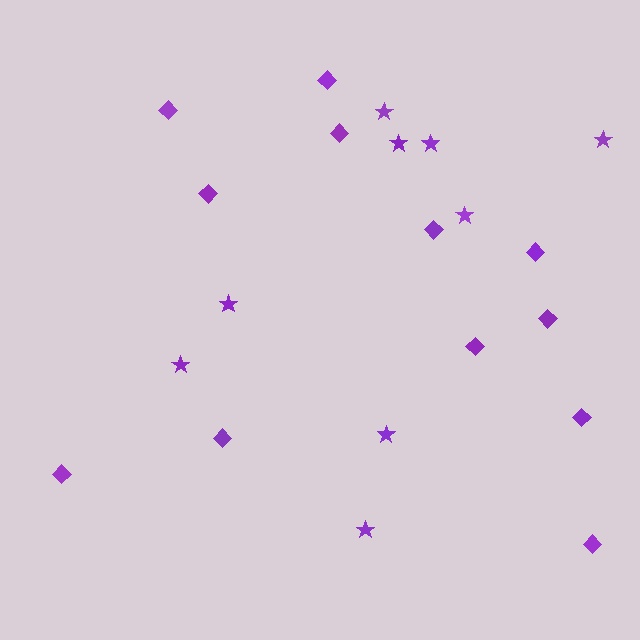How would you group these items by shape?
There are 2 groups: one group of stars (9) and one group of diamonds (12).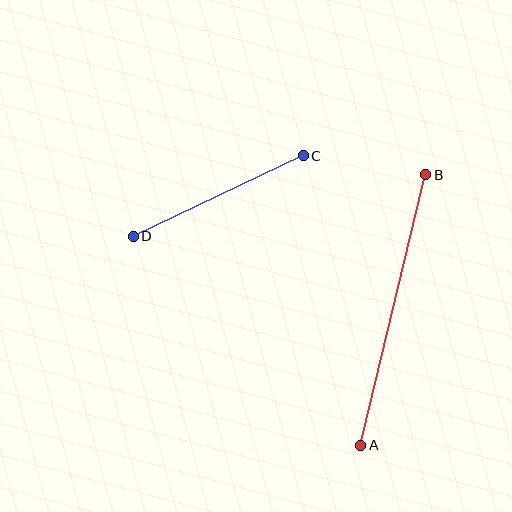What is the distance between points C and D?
The distance is approximately 188 pixels.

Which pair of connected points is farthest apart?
Points A and B are farthest apart.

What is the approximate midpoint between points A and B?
The midpoint is at approximately (393, 310) pixels.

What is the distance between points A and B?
The distance is approximately 278 pixels.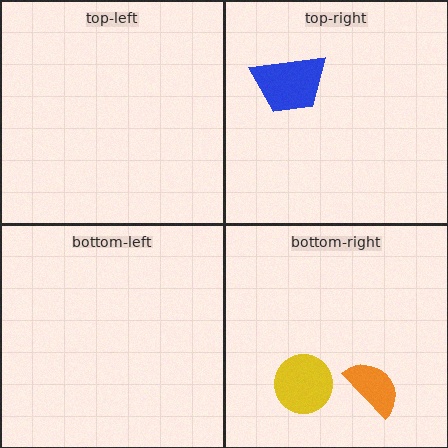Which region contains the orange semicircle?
The bottom-right region.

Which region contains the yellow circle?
The bottom-right region.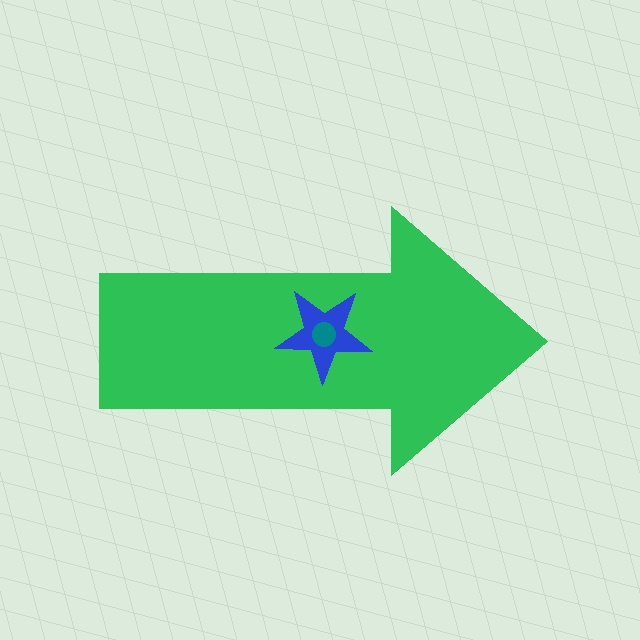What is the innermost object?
The teal circle.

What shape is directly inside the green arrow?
The blue star.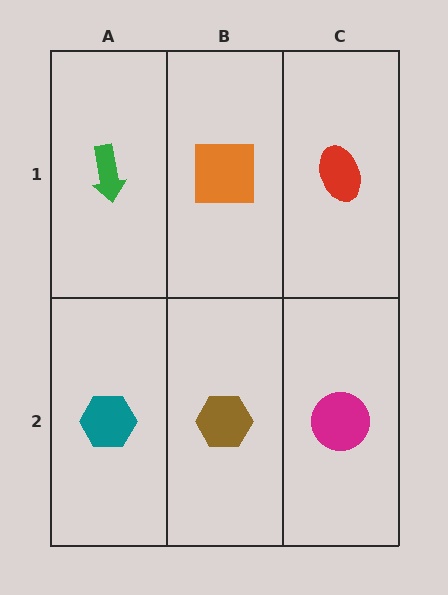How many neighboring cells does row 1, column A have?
2.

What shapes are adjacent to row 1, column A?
A teal hexagon (row 2, column A), an orange square (row 1, column B).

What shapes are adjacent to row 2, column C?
A red ellipse (row 1, column C), a brown hexagon (row 2, column B).